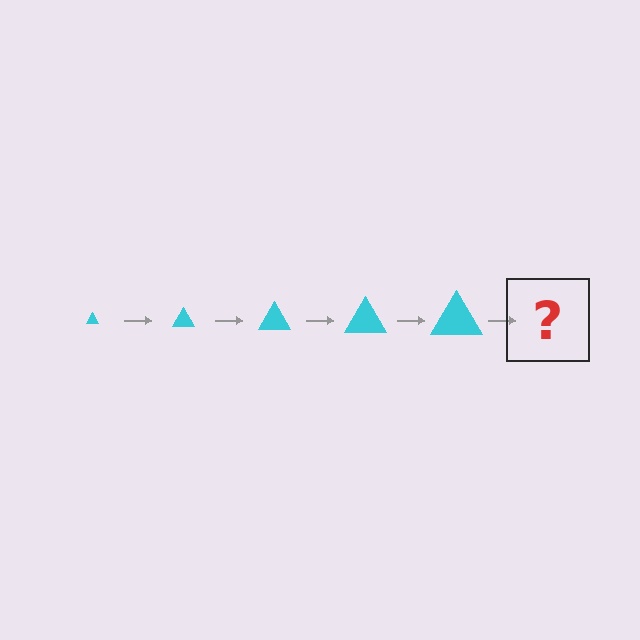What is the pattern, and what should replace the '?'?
The pattern is that the triangle gets progressively larger each step. The '?' should be a cyan triangle, larger than the previous one.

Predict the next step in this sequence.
The next step is a cyan triangle, larger than the previous one.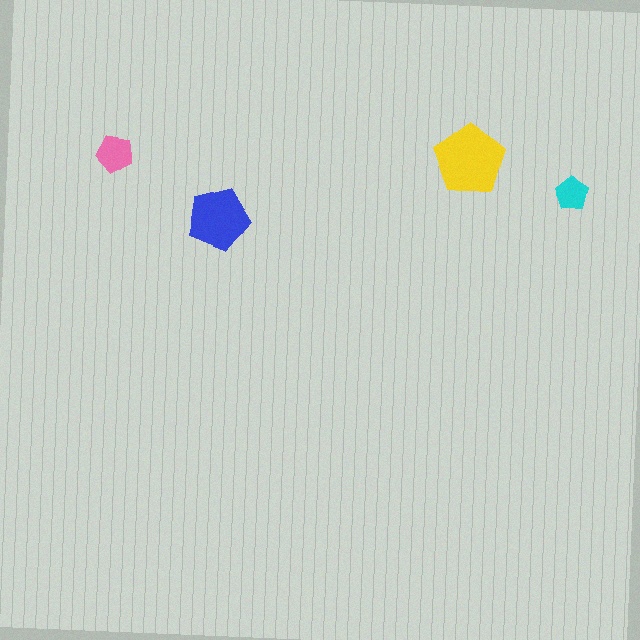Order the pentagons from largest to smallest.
the yellow one, the blue one, the pink one, the cyan one.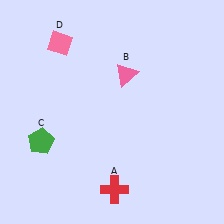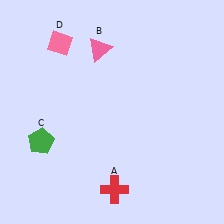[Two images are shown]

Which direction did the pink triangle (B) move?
The pink triangle (B) moved left.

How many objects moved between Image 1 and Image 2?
1 object moved between the two images.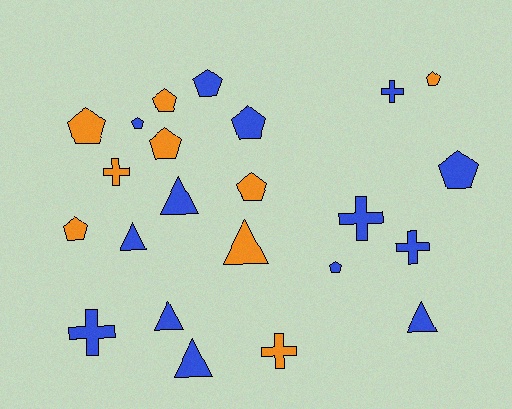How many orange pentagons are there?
There are 6 orange pentagons.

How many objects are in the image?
There are 23 objects.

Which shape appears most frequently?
Pentagon, with 11 objects.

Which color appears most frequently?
Blue, with 14 objects.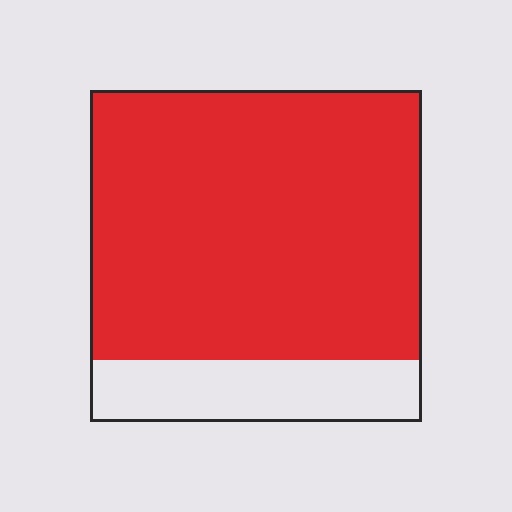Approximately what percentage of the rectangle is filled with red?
Approximately 80%.